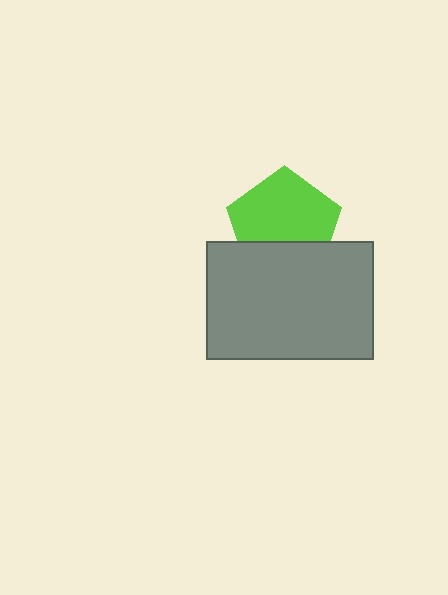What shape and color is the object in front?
The object in front is a gray rectangle.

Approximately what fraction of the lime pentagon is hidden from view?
Roughly 32% of the lime pentagon is hidden behind the gray rectangle.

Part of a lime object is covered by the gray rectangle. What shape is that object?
It is a pentagon.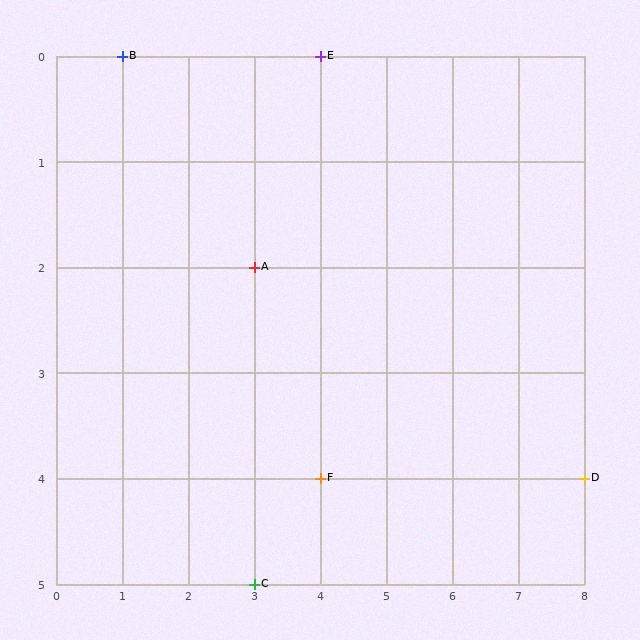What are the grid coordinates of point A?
Point A is at grid coordinates (3, 2).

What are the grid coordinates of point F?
Point F is at grid coordinates (4, 4).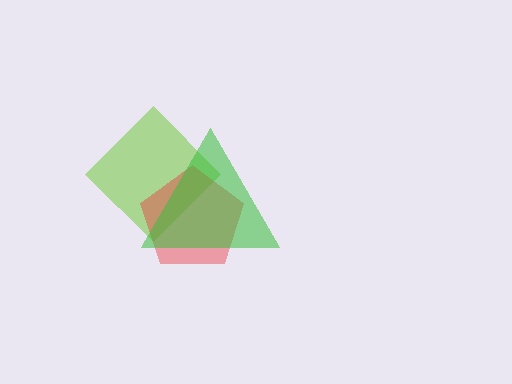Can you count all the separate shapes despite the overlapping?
Yes, there are 3 separate shapes.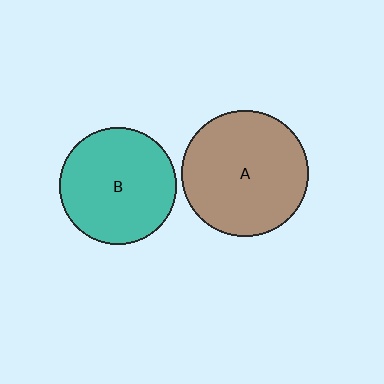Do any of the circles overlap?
No, none of the circles overlap.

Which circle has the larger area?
Circle A (brown).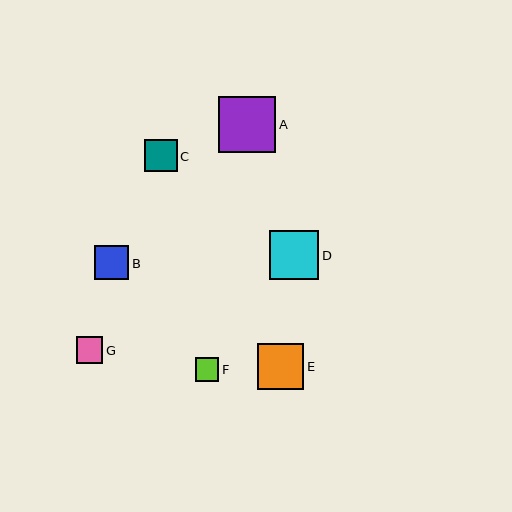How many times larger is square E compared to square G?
Square E is approximately 1.7 times the size of square G.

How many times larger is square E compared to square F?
Square E is approximately 2.0 times the size of square F.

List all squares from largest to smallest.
From largest to smallest: A, D, E, B, C, G, F.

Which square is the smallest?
Square F is the smallest with a size of approximately 24 pixels.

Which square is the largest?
Square A is the largest with a size of approximately 57 pixels.